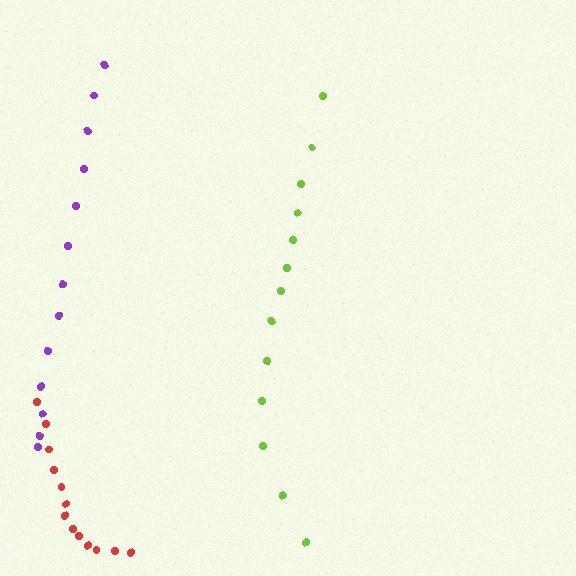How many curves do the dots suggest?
There are 3 distinct paths.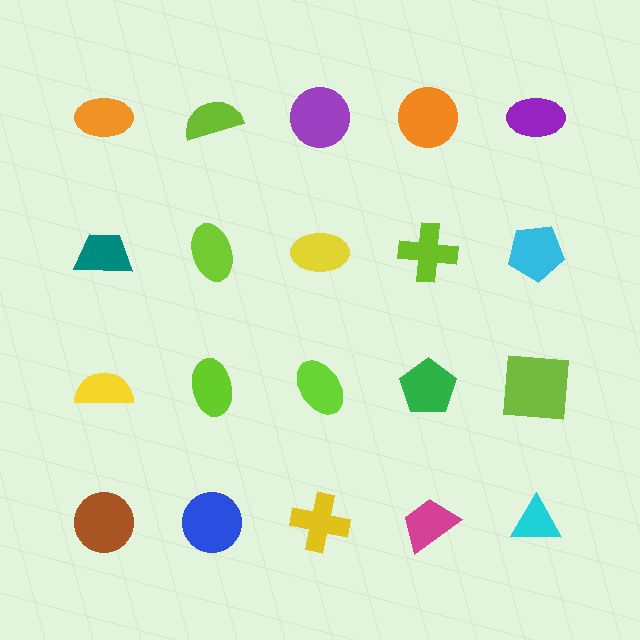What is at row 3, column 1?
A yellow semicircle.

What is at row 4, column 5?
A cyan triangle.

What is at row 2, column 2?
A lime ellipse.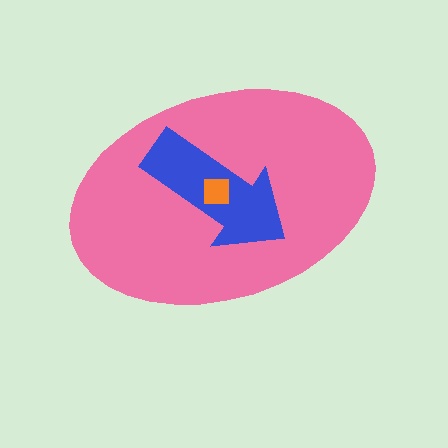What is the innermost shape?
The orange square.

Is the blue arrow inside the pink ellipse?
Yes.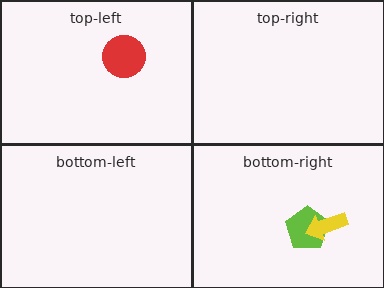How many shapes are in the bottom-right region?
2.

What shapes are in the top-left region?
The red circle.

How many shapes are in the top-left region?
1.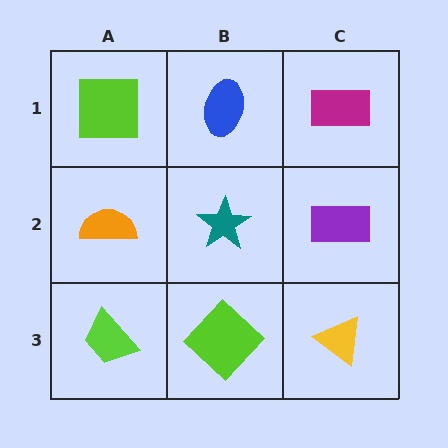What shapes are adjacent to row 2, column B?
A blue ellipse (row 1, column B), a lime diamond (row 3, column B), an orange semicircle (row 2, column A), a purple rectangle (row 2, column C).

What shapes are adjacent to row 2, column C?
A magenta rectangle (row 1, column C), a yellow triangle (row 3, column C), a teal star (row 2, column B).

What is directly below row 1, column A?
An orange semicircle.